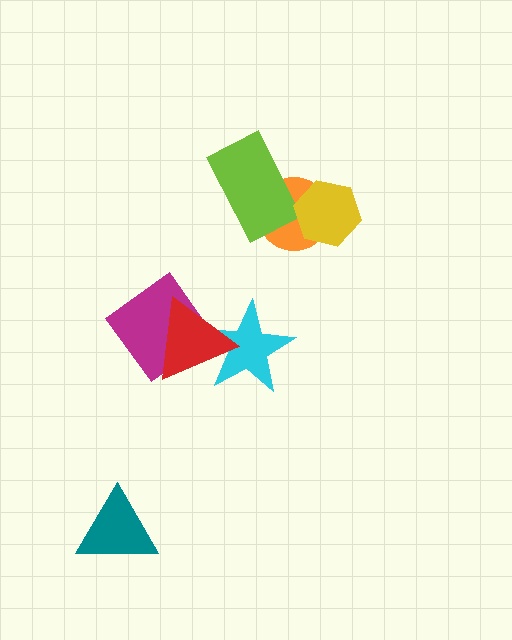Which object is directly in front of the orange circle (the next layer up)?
The lime rectangle is directly in front of the orange circle.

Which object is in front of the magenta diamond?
The red triangle is in front of the magenta diamond.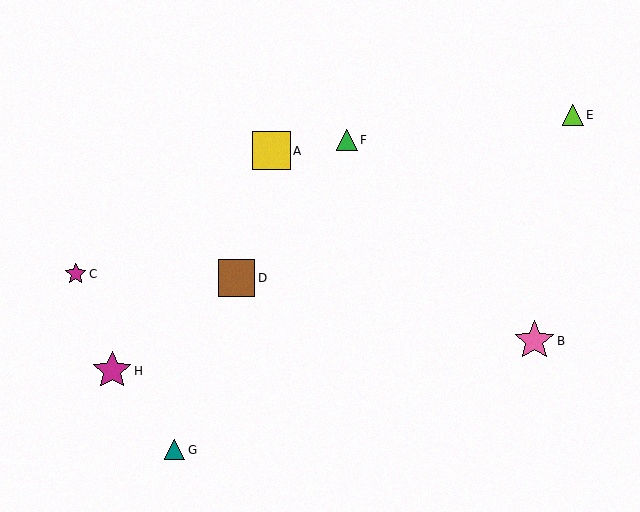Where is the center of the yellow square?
The center of the yellow square is at (271, 151).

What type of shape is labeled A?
Shape A is a yellow square.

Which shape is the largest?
The pink star (labeled B) is the largest.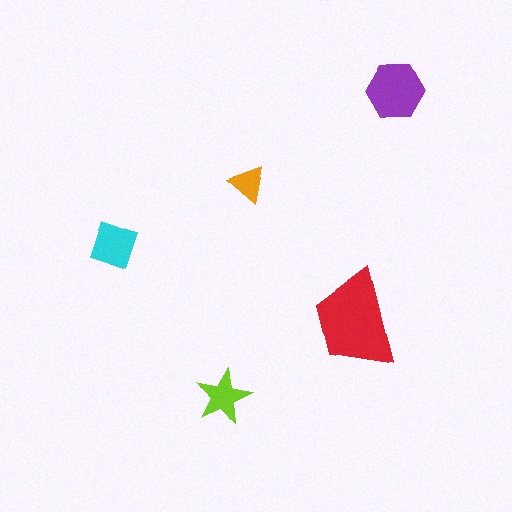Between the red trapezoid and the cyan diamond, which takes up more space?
The red trapezoid.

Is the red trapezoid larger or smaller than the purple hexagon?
Larger.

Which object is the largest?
The red trapezoid.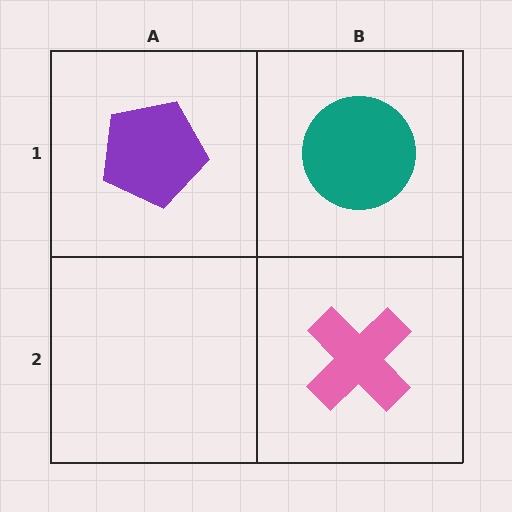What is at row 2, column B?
A pink cross.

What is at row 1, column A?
A purple pentagon.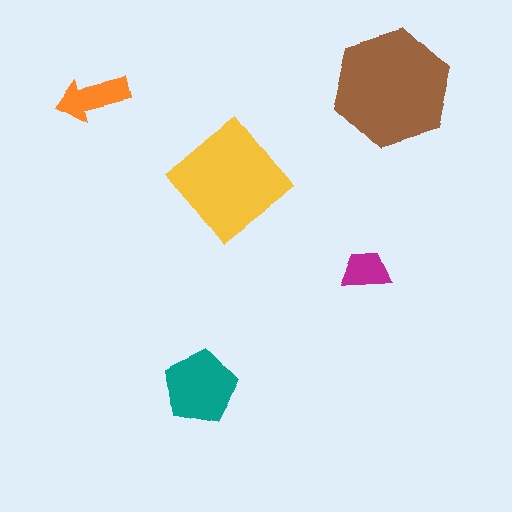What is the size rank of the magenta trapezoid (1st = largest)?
5th.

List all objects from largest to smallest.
The brown hexagon, the yellow diamond, the teal pentagon, the orange arrow, the magenta trapezoid.